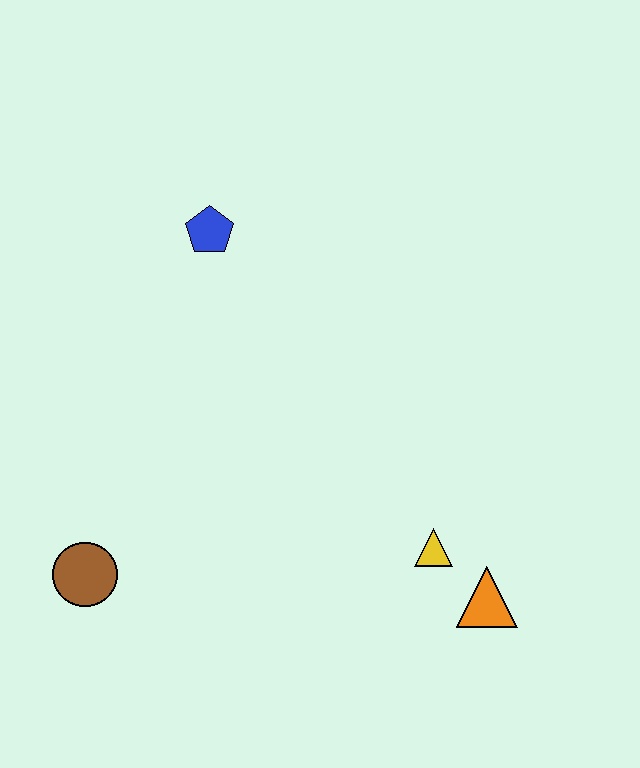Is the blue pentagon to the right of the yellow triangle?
No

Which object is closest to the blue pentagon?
The brown circle is closest to the blue pentagon.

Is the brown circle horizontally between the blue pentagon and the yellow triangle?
No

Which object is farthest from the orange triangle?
The blue pentagon is farthest from the orange triangle.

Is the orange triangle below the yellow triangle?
Yes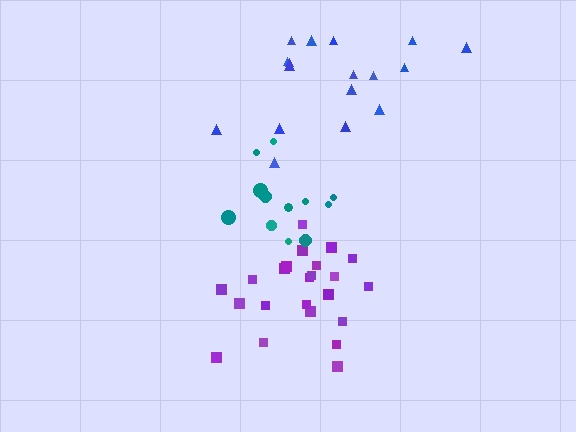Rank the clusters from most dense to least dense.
purple, teal, blue.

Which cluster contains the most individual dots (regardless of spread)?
Purple (23).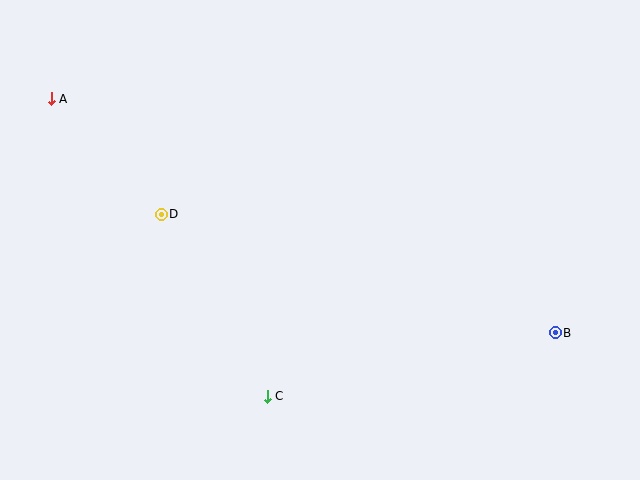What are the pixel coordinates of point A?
Point A is at (51, 99).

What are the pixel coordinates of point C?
Point C is at (267, 396).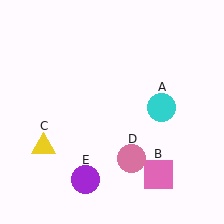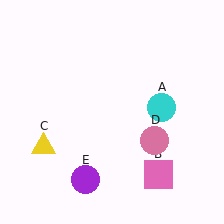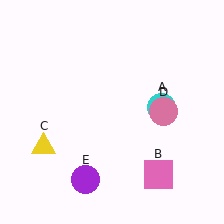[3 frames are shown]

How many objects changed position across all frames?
1 object changed position: pink circle (object D).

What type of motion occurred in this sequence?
The pink circle (object D) rotated counterclockwise around the center of the scene.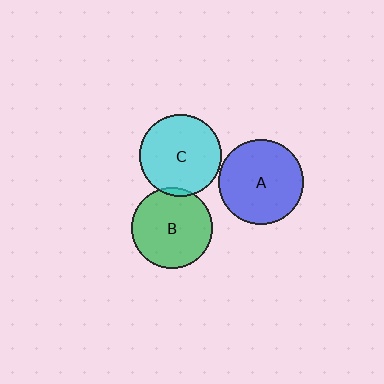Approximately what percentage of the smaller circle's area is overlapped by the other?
Approximately 5%.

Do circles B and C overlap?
Yes.